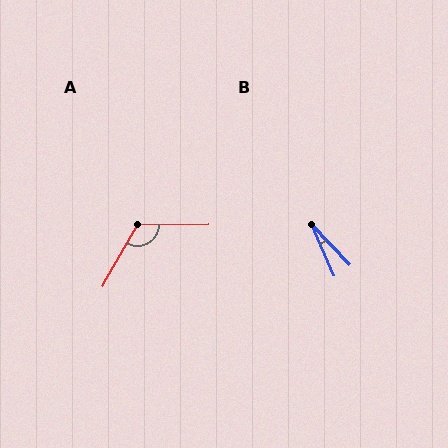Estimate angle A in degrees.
Approximately 120 degrees.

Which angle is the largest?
A, at approximately 120 degrees.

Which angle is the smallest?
B, at approximately 20 degrees.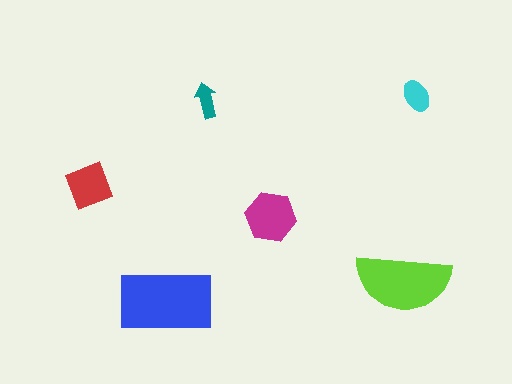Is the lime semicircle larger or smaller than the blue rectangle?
Smaller.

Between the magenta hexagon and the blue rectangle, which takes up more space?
The blue rectangle.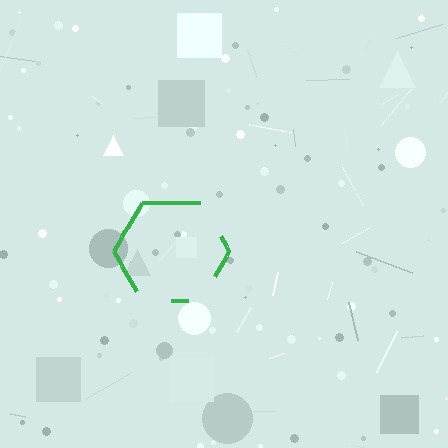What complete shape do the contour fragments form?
The contour fragments form a hexagon.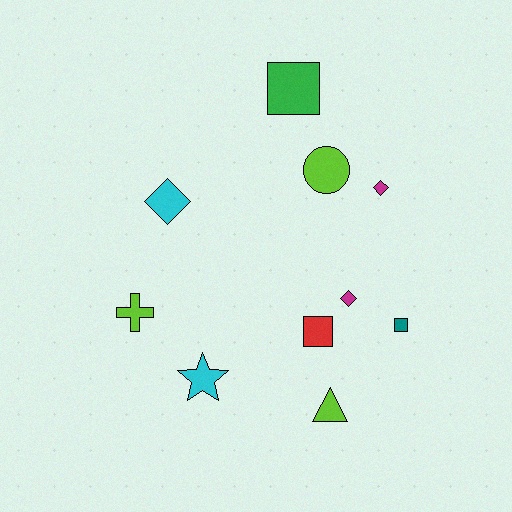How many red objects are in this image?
There is 1 red object.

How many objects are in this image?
There are 10 objects.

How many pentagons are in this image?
There are no pentagons.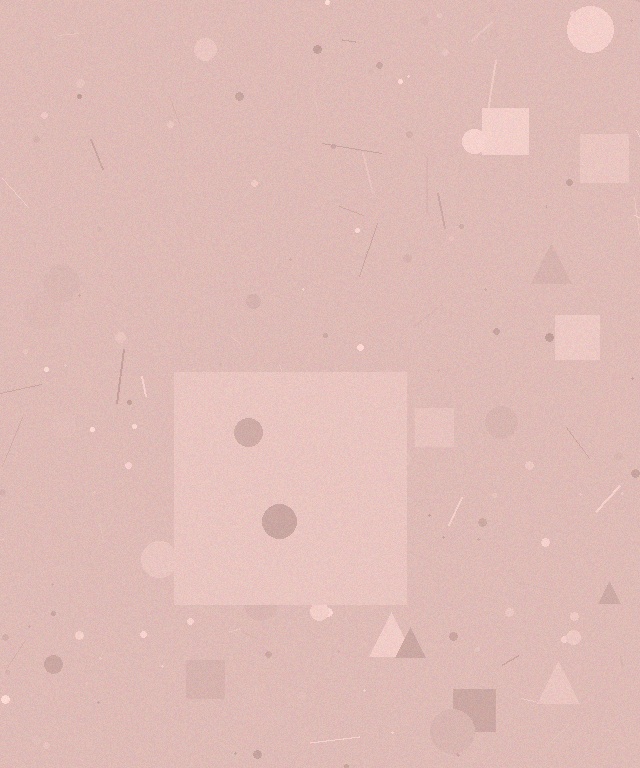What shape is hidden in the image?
A square is hidden in the image.